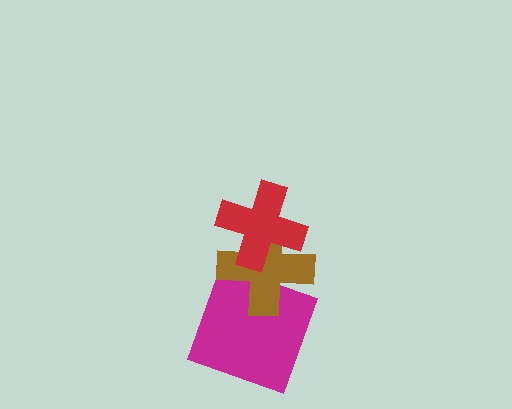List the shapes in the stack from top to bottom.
From top to bottom: the red cross, the brown cross, the magenta square.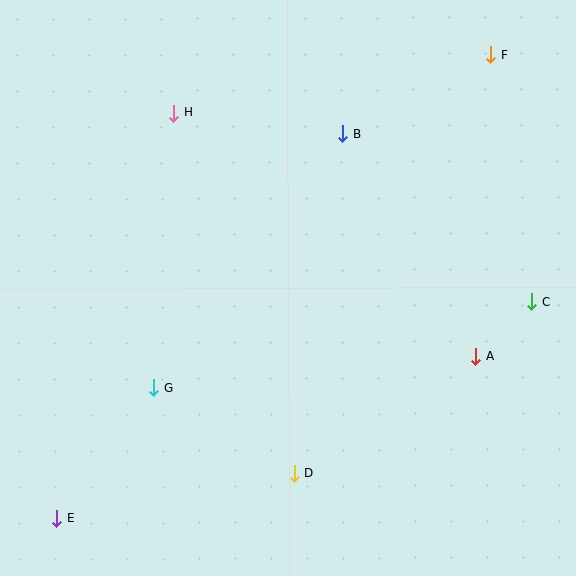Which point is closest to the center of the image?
Point B at (343, 133) is closest to the center.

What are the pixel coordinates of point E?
Point E is at (57, 518).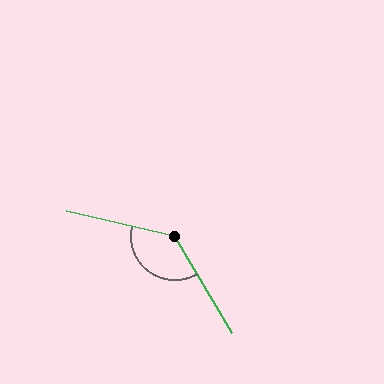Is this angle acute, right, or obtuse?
It is obtuse.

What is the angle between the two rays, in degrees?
Approximately 133 degrees.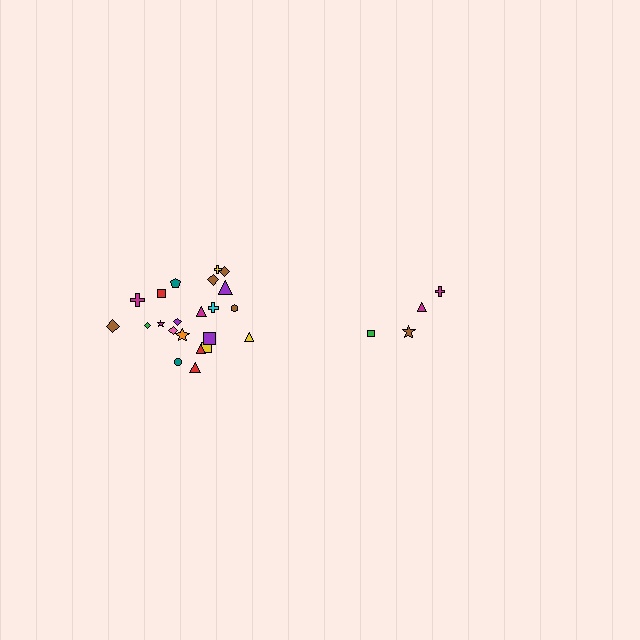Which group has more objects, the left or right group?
The left group.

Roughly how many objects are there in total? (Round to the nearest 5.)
Roughly 25 objects in total.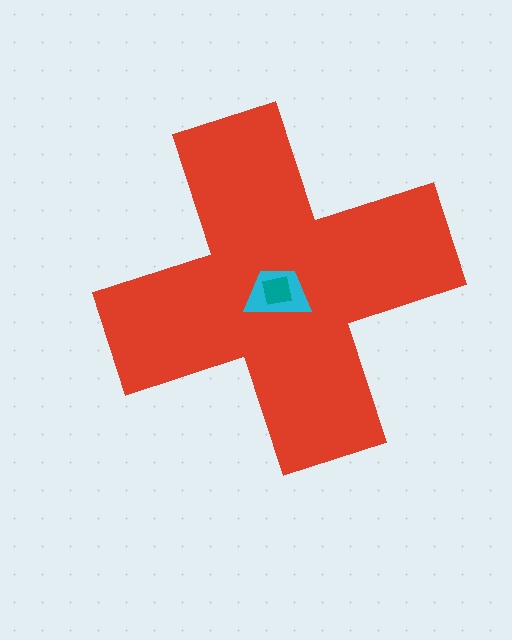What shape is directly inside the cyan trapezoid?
The teal square.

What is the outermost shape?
The red cross.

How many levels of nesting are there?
3.